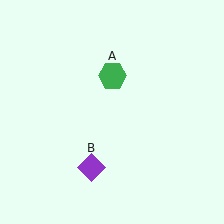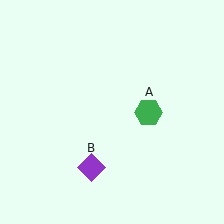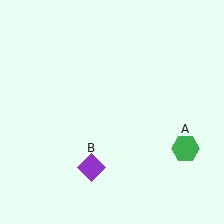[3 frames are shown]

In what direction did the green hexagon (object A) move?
The green hexagon (object A) moved down and to the right.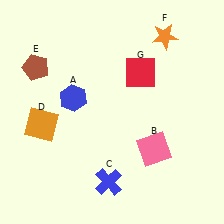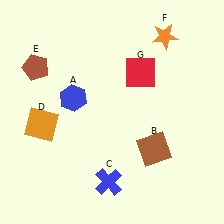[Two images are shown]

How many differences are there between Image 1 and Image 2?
There is 1 difference between the two images.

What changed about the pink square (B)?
In Image 1, B is pink. In Image 2, it changed to brown.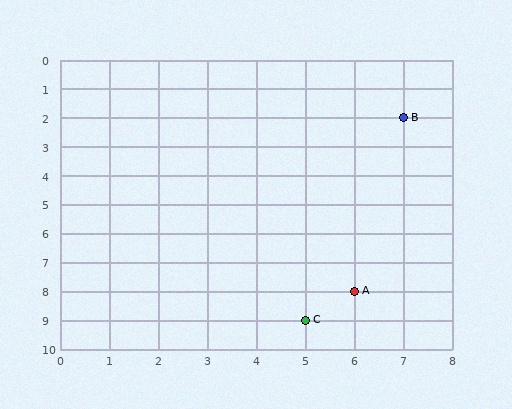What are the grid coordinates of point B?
Point B is at grid coordinates (7, 2).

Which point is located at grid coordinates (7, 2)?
Point B is at (7, 2).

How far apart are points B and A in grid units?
Points B and A are 1 column and 6 rows apart (about 6.1 grid units diagonally).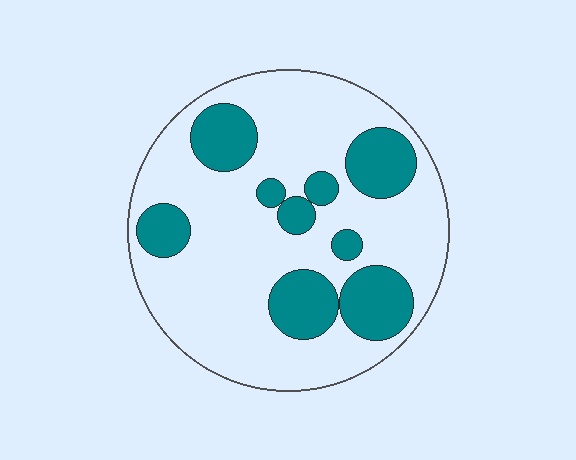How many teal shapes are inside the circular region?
9.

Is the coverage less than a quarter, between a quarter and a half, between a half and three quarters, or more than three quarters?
Between a quarter and a half.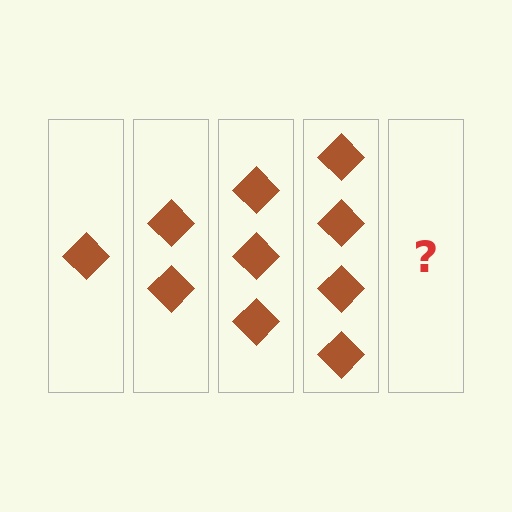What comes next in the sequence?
The next element should be 5 diamonds.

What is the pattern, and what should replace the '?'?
The pattern is that each step adds one more diamond. The '?' should be 5 diamonds.